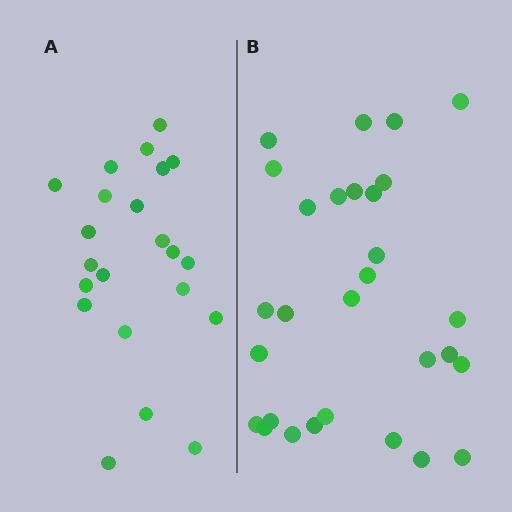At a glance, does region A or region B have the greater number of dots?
Region B (the right region) has more dots.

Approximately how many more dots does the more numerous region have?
Region B has roughly 8 or so more dots than region A.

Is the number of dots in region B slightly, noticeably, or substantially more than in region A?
Region B has noticeably more, but not dramatically so. The ratio is roughly 1.3 to 1.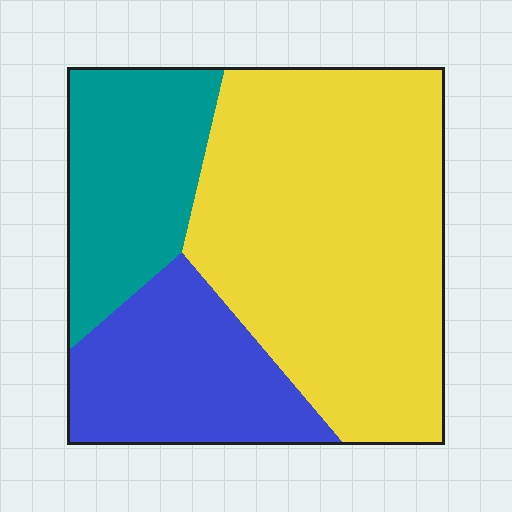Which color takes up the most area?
Yellow, at roughly 55%.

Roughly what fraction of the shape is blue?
Blue covers 22% of the shape.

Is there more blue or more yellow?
Yellow.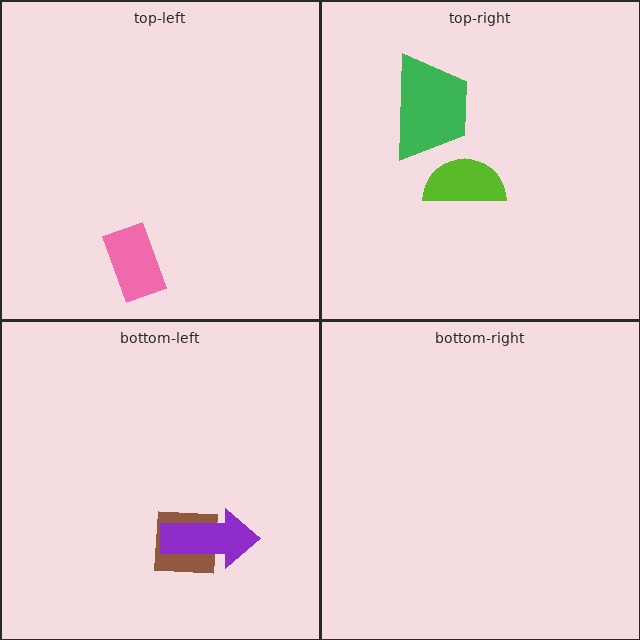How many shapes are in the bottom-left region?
2.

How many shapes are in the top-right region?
2.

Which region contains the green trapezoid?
The top-right region.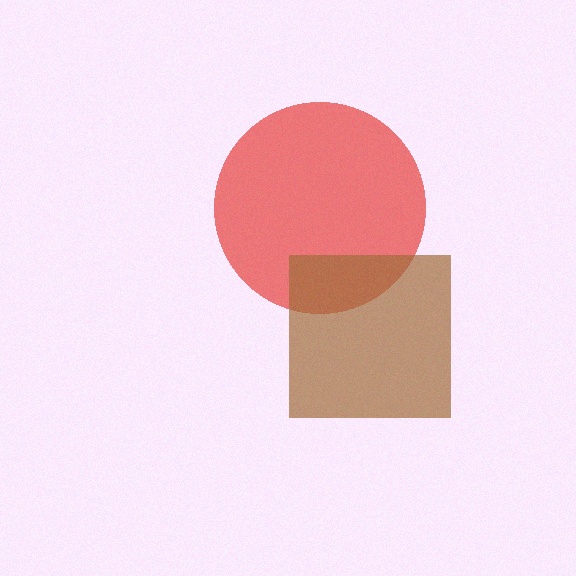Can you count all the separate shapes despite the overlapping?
Yes, there are 2 separate shapes.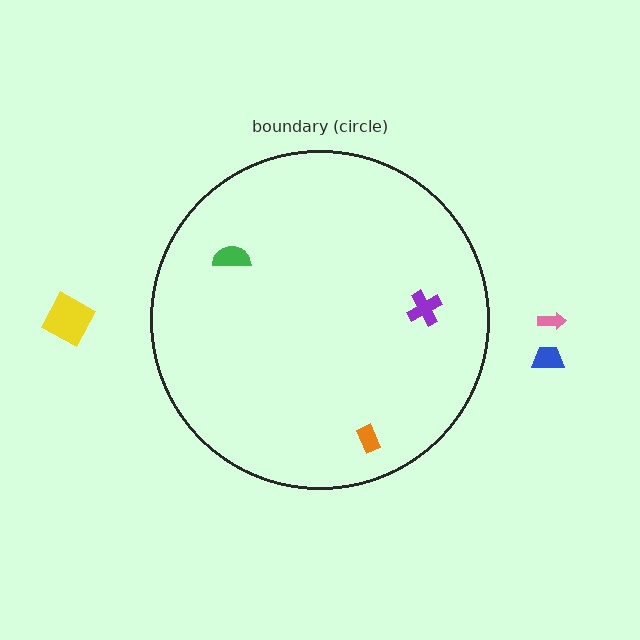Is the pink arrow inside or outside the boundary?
Outside.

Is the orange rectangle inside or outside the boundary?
Inside.